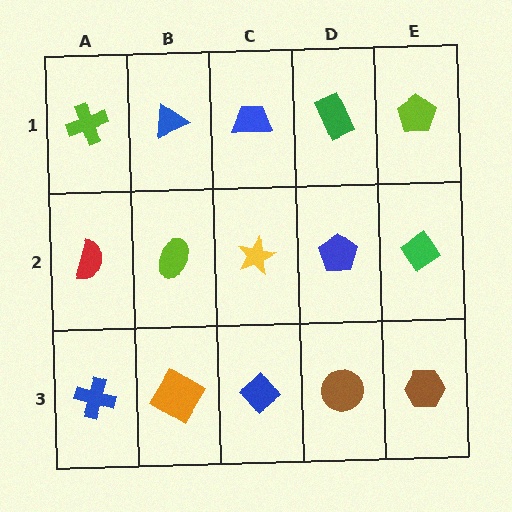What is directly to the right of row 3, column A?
An orange diamond.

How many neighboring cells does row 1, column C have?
3.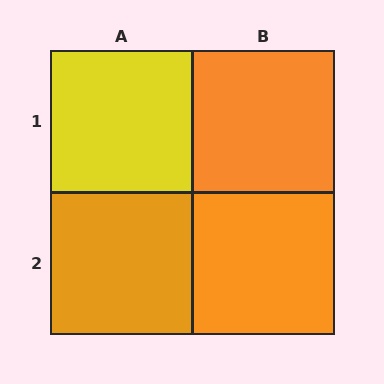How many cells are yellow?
1 cell is yellow.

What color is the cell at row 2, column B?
Orange.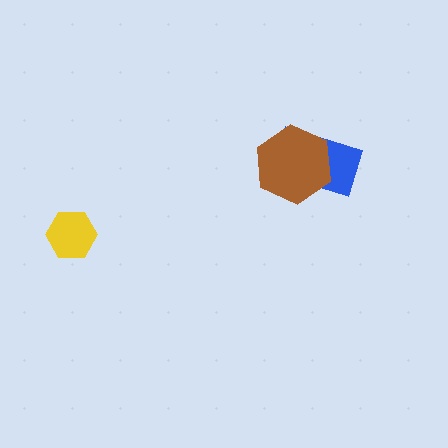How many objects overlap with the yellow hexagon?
0 objects overlap with the yellow hexagon.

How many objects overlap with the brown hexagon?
1 object overlaps with the brown hexagon.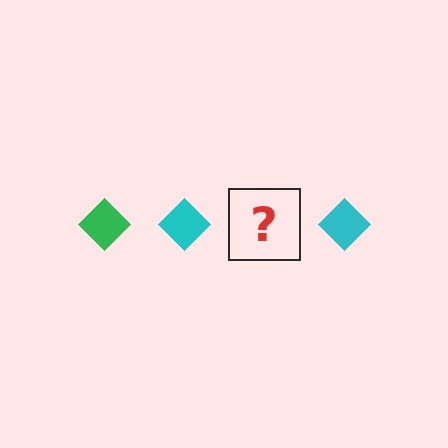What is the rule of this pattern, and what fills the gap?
The rule is that the pattern cycles through green, cyan diamonds. The gap should be filled with a green diamond.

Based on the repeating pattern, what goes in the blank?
The blank should be a green diamond.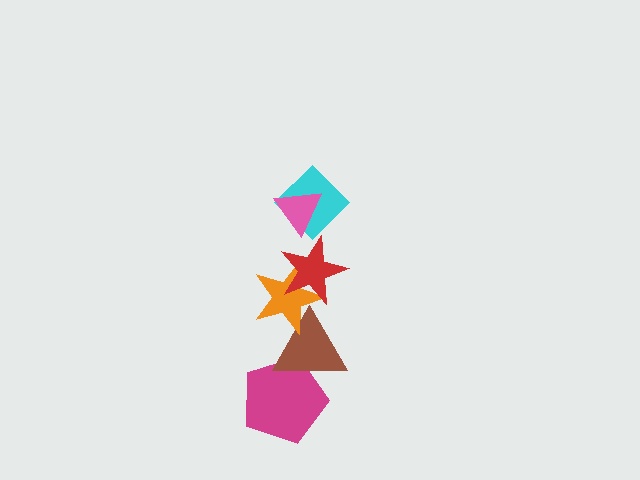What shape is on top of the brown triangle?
The orange star is on top of the brown triangle.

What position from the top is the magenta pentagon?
The magenta pentagon is 6th from the top.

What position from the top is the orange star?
The orange star is 4th from the top.